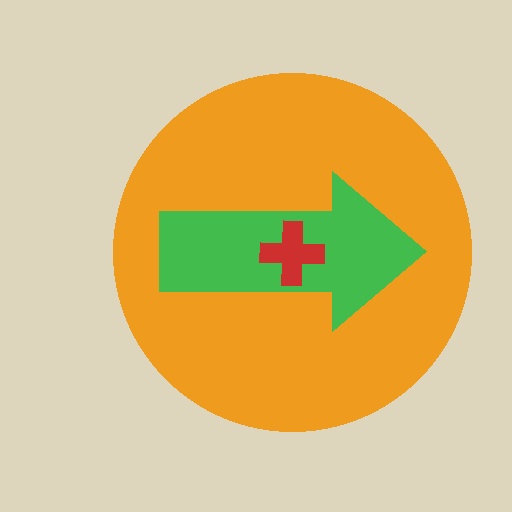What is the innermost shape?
The red cross.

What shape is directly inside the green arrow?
The red cross.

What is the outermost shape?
The orange circle.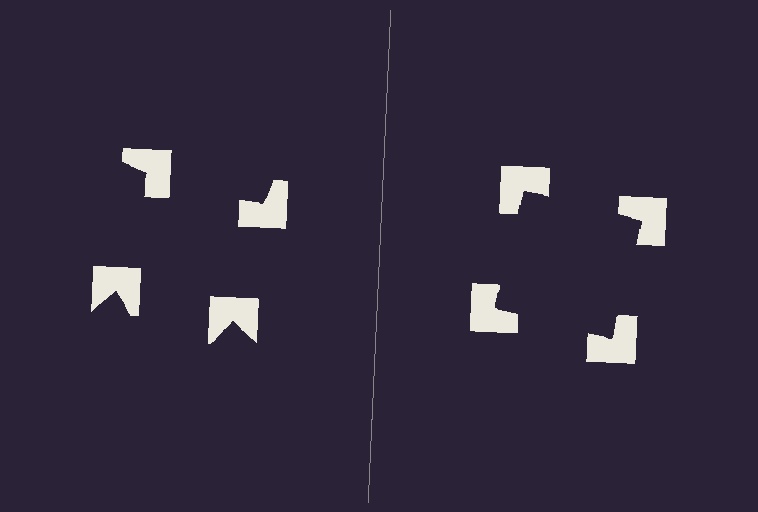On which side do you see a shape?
An illusory square appears on the right side. On the left side the wedge cuts are rotated, so no coherent shape forms.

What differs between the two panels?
The notched squares are positioned identically on both sides; only the wedge orientations differ. On the right they align to a square; on the left they are misaligned.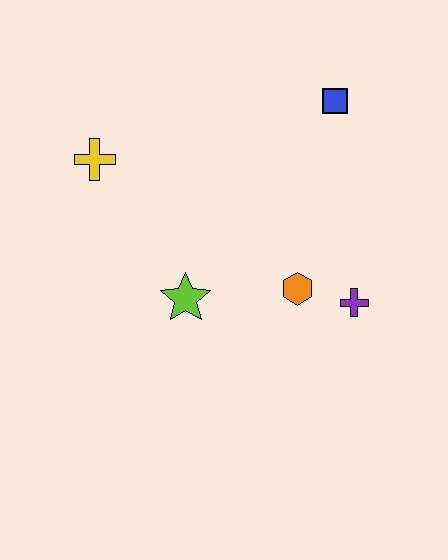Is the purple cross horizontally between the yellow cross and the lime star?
No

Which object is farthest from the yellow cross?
The purple cross is farthest from the yellow cross.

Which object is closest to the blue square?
The orange hexagon is closest to the blue square.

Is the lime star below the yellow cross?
Yes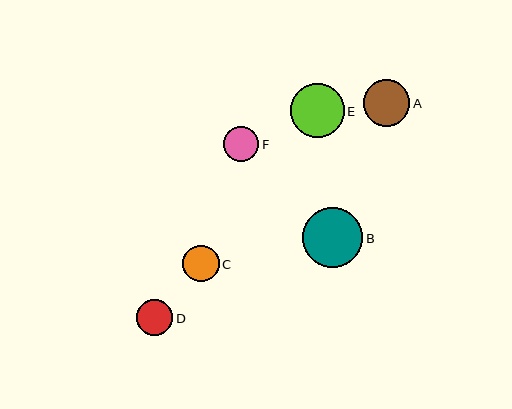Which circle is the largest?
Circle B is the largest with a size of approximately 60 pixels.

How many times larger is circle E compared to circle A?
Circle E is approximately 1.2 times the size of circle A.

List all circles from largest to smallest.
From largest to smallest: B, E, A, C, D, F.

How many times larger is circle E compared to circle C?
Circle E is approximately 1.5 times the size of circle C.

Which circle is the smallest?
Circle F is the smallest with a size of approximately 35 pixels.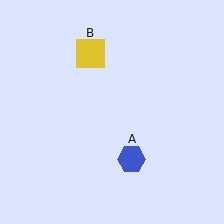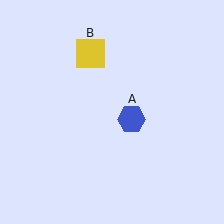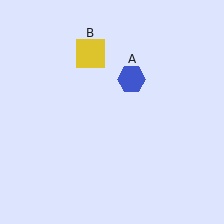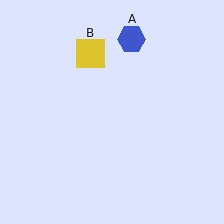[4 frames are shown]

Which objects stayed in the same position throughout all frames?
Yellow square (object B) remained stationary.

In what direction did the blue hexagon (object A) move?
The blue hexagon (object A) moved up.